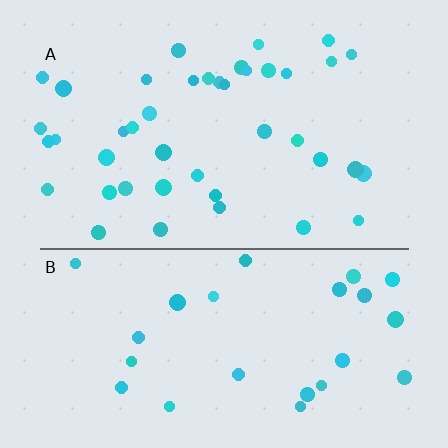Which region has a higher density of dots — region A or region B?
A (the top).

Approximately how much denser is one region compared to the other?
Approximately 1.6× — region A over region B.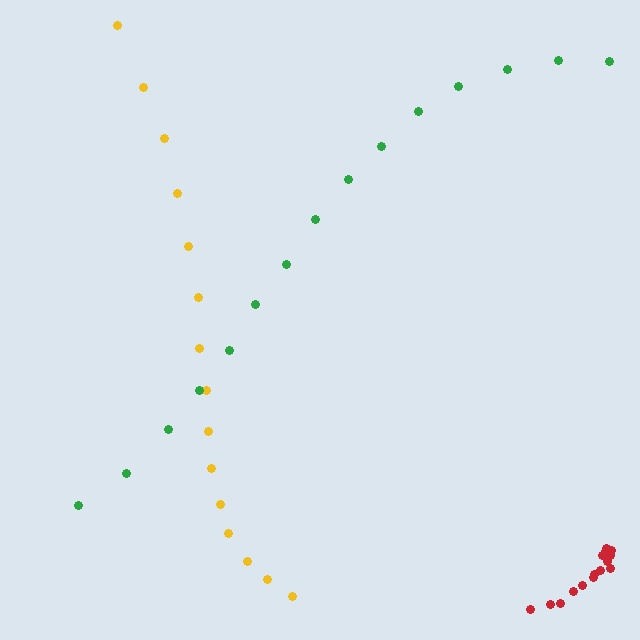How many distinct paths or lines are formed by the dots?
There are 3 distinct paths.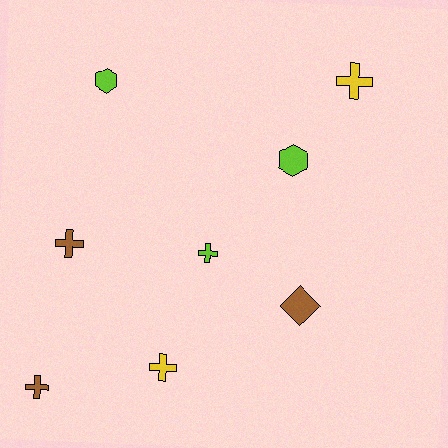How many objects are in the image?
There are 8 objects.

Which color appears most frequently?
Brown, with 3 objects.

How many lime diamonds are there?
There are no lime diamonds.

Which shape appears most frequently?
Cross, with 5 objects.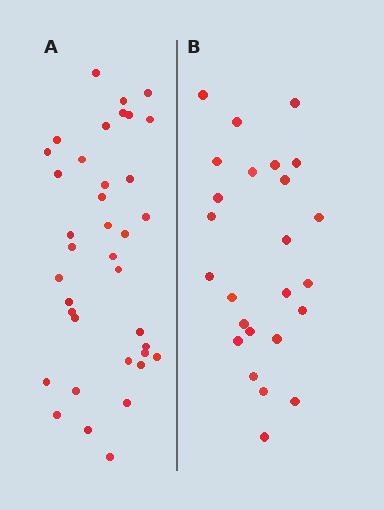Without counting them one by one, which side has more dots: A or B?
Region A (the left region) has more dots.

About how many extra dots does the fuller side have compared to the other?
Region A has roughly 12 or so more dots than region B.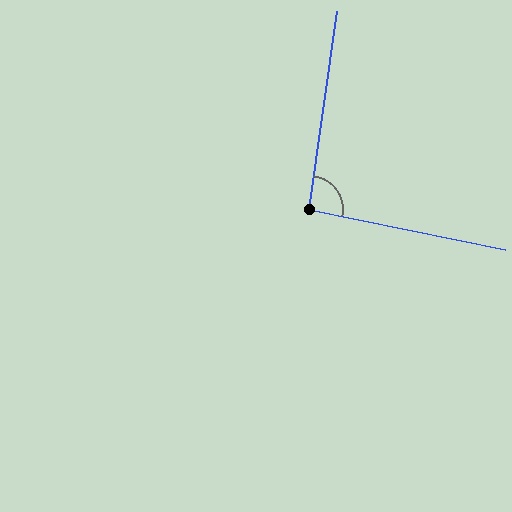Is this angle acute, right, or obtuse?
It is approximately a right angle.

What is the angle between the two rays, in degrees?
Approximately 93 degrees.